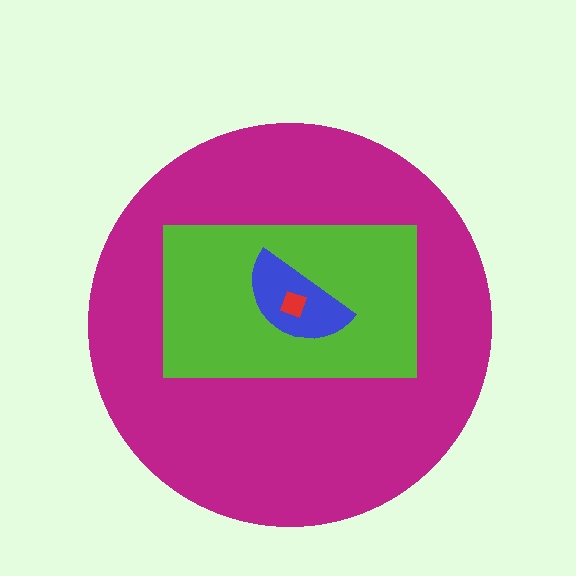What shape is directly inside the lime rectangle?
The blue semicircle.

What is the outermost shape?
The magenta circle.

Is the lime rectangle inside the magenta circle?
Yes.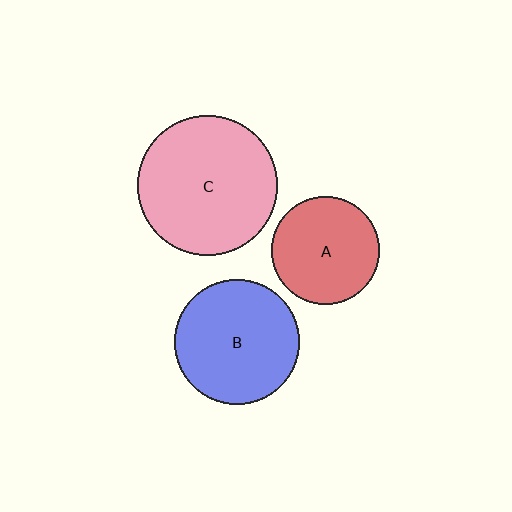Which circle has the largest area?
Circle C (pink).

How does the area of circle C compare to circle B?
Approximately 1.3 times.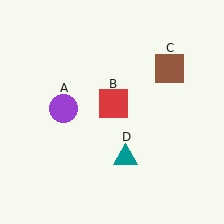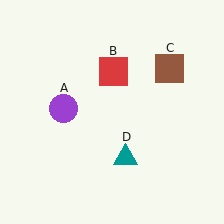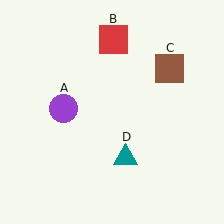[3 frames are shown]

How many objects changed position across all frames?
1 object changed position: red square (object B).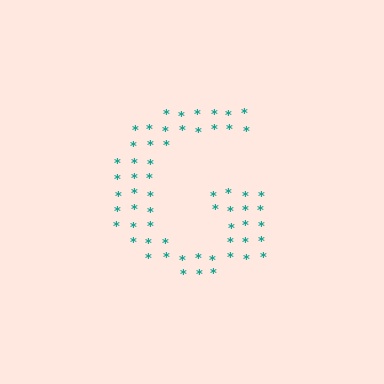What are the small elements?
The small elements are asterisks.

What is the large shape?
The large shape is the letter G.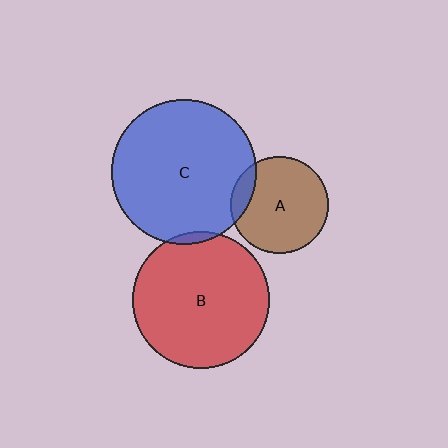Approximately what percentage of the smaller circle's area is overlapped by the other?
Approximately 10%.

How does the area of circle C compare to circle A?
Approximately 2.2 times.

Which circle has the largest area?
Circle C (blue).